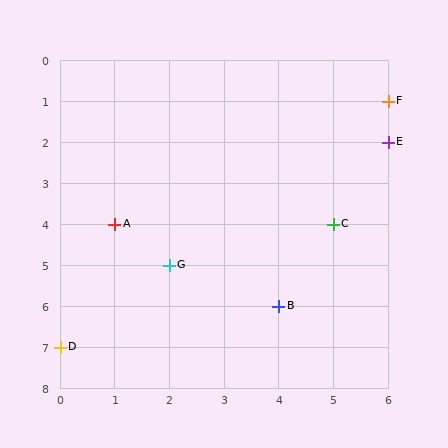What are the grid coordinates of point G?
Point G is at grid coordinates (2, 5).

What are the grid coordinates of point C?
Point C is at grid coordinates (5, 4).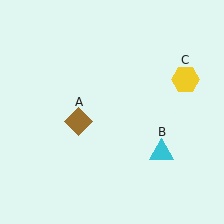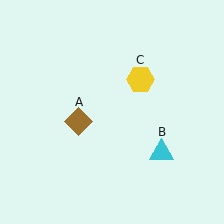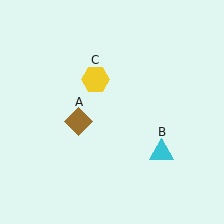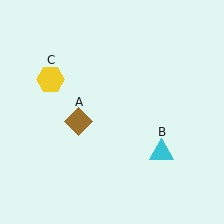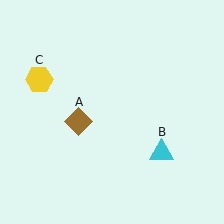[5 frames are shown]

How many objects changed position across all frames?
1 object changed position: yellow hexagon (object C).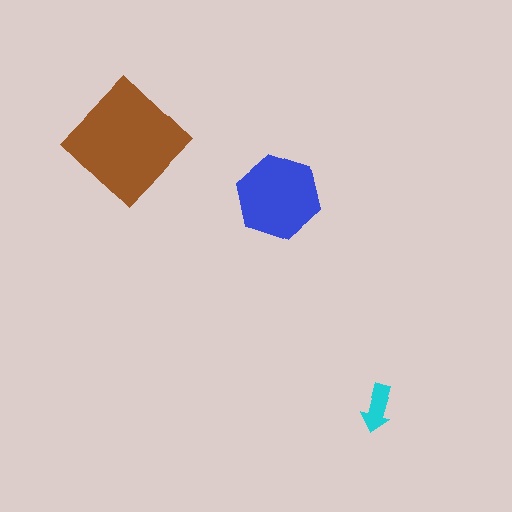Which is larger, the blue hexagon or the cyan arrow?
The blue hexagon.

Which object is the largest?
The brown diamond.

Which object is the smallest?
The cyan arrow.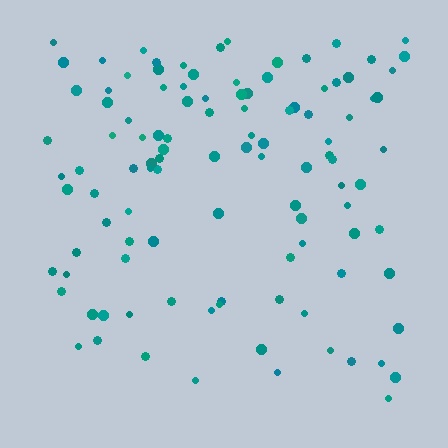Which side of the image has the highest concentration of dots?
The top.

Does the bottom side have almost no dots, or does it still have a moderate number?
Still a moderate number, just noticeably fewer than the top.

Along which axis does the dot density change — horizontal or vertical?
Vertical.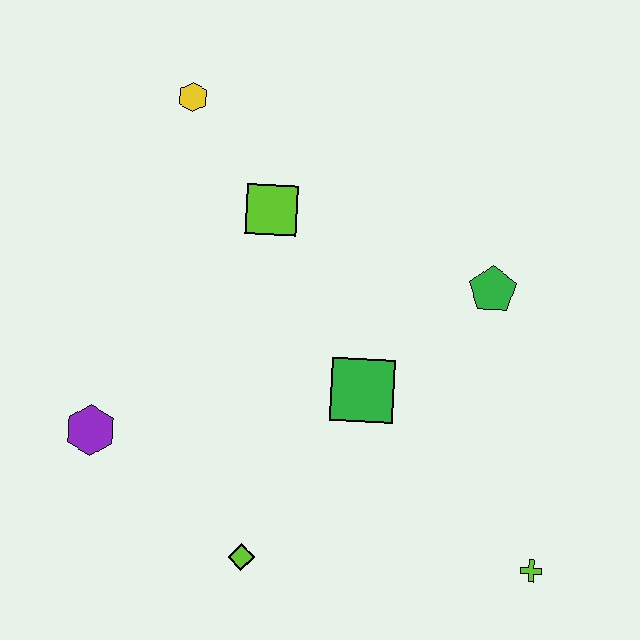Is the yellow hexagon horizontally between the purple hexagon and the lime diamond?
Yes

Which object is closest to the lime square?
The yellow hexagon is closest to the lime square.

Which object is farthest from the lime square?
The lime cross is farthest from the lime square.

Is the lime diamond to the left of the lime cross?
Yes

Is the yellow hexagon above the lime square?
Yes